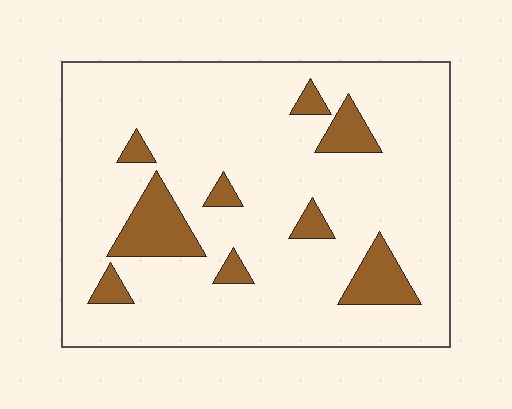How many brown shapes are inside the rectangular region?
9.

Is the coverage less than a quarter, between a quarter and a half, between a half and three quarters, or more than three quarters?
Less than a quarter.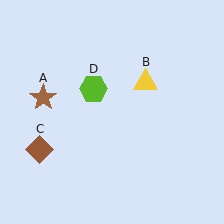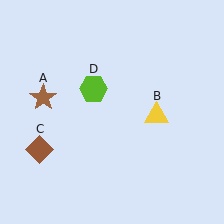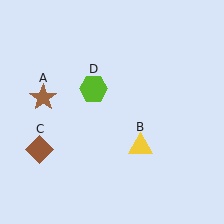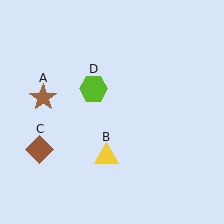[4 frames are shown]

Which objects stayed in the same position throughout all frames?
Brown star (object A) and brown diamond (object C) and lime hexagon (object D) remained stationary.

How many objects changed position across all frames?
1 object changed position: yellow triangle (object B).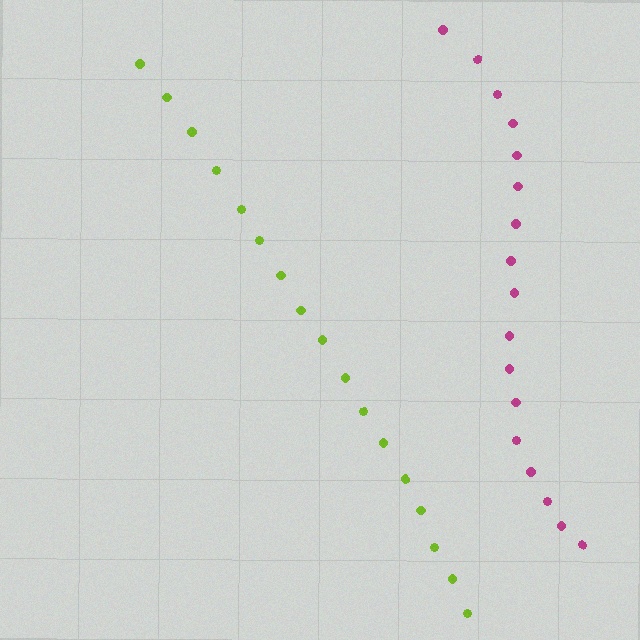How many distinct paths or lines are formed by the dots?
There are 2 distinct paths.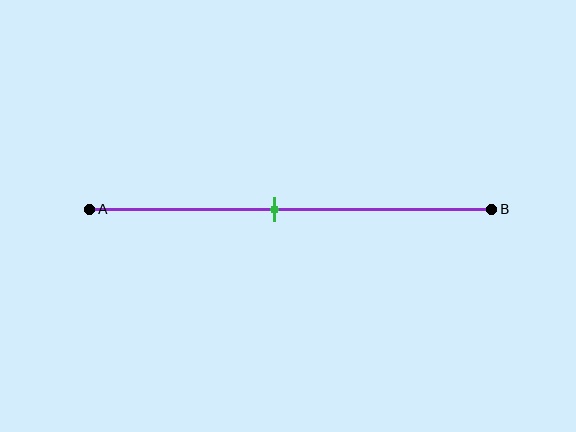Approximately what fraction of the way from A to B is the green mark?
The green mark is approximately 45% of the way from A to B.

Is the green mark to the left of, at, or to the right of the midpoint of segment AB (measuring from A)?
The green mark is to the left of the midpoint of segment AB.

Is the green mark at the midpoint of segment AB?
No, the mark is at about 45% from A, not at the 50% midpoint.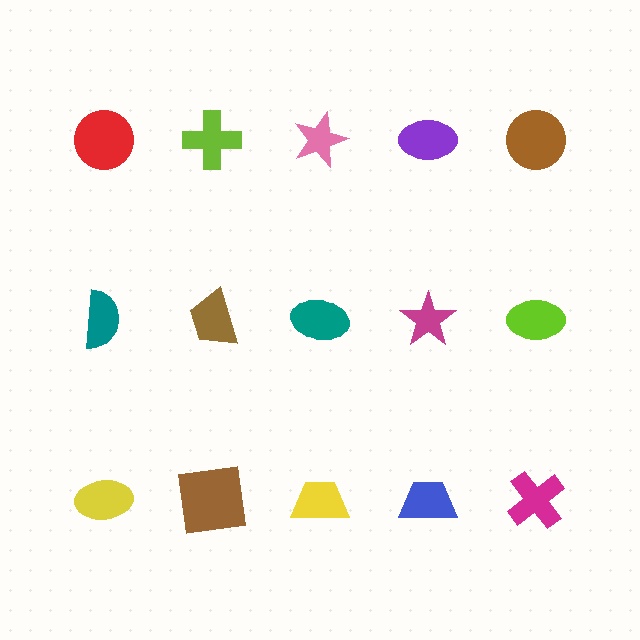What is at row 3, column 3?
A yellow trapezoid.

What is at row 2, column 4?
A magenta star.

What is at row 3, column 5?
A magenta cross.